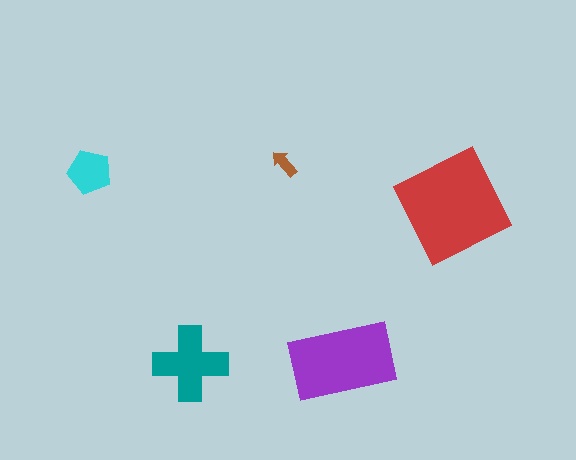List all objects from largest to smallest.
The red diamond, the purple rectangle, the teal cross, the cyan pentagon, the brown arrow.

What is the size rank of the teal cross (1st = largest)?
3rd.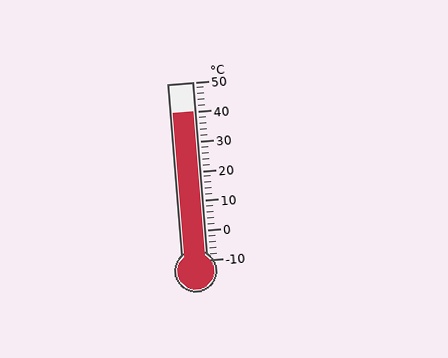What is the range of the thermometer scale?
The thermometer scale ranges from -10°C to 50°C.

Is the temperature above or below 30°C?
The temperature is above 30°C.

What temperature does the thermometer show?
The thermometer shows approximately 40°C.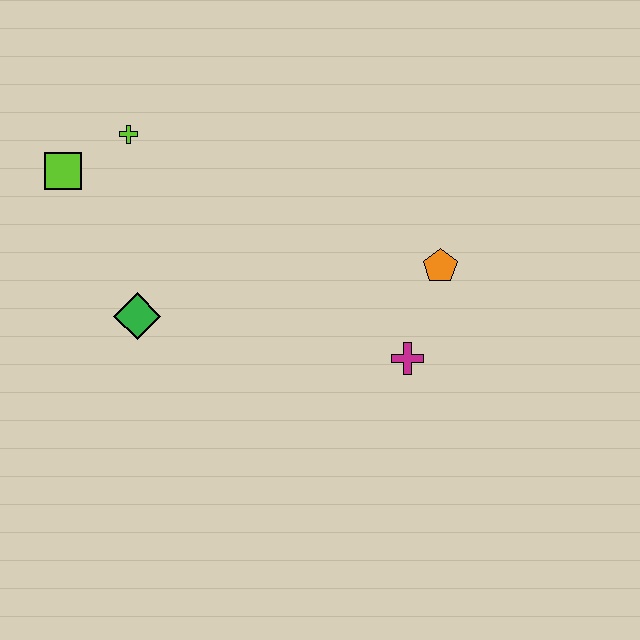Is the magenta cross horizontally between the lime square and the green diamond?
No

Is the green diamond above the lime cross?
No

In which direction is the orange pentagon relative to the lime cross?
The orange pentagon is to the right of the lime cross.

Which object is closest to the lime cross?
The lime square is closest to the lime cross.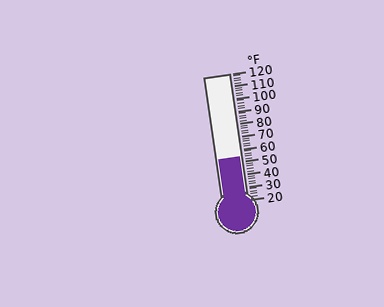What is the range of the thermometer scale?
The thermometer scale ranges from 20°F to 120°F.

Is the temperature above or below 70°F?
The temperature is below 70°F.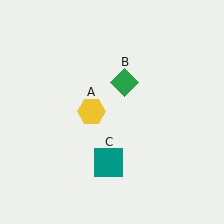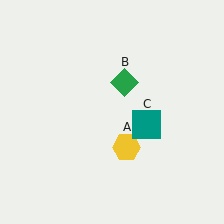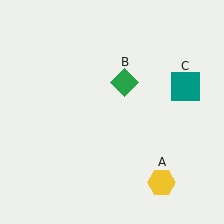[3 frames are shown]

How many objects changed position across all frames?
2 objects changed position: yellow hexagon (object A), teal square (object C).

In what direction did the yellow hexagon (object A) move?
The yellow hexagon (object A) moved down and to the right.